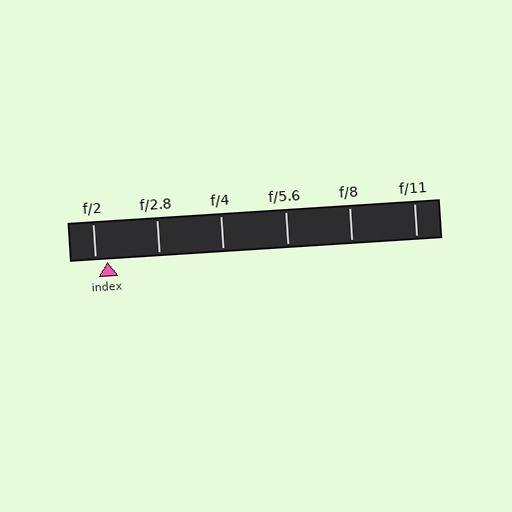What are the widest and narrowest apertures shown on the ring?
The widest aperture shown is f/2 and the narrowest is f/11.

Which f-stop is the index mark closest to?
The index mark is closest to f/2.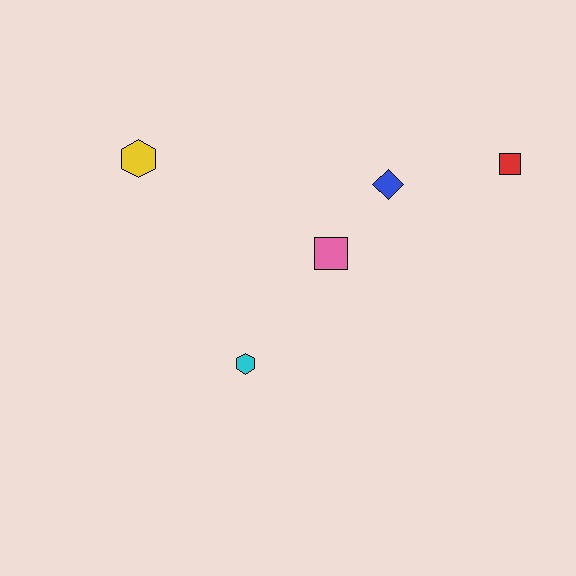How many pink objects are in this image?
There is 1 pink object.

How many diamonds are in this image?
There is 1 diamond.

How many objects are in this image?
There are 5 objects.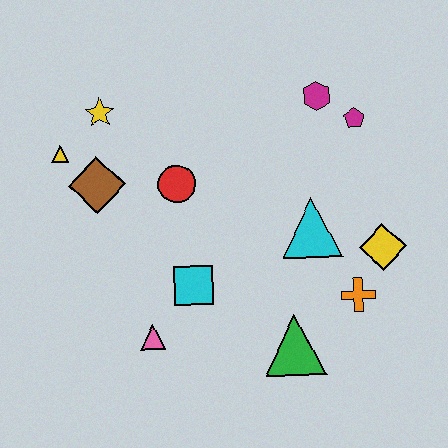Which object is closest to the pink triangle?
The cyan square is closest to the pink triangle.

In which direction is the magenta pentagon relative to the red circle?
The magenta pentagon is to the right of the red circle.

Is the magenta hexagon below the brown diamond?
No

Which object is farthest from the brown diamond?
The yellow diamond is farthest from the brown diamond.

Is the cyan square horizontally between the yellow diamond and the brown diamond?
Yes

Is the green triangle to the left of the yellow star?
No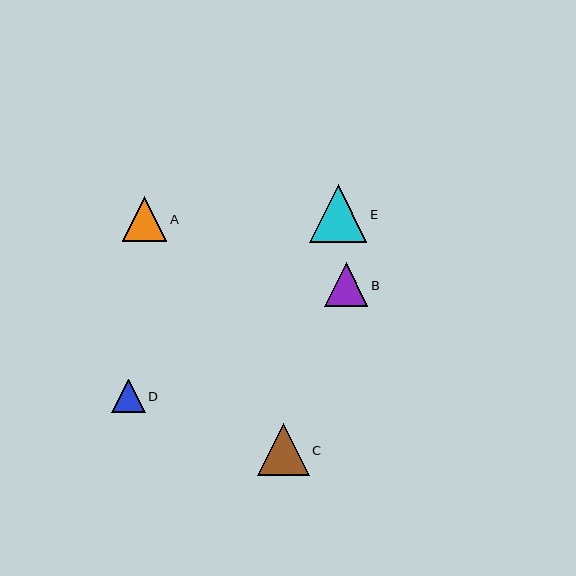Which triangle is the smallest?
Triangle D is the smallest with a size of approximately 34 pixels.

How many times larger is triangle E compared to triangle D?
Triangle E is approximately 1.7 times the size of triangle D.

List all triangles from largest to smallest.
From largest to smallest: E, C, A, B, D.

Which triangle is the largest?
Triangle E is the largest with a size of approximately 57 pixels.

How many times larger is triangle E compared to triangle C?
Triangle E is approximately 1.1 times the size of triangle C.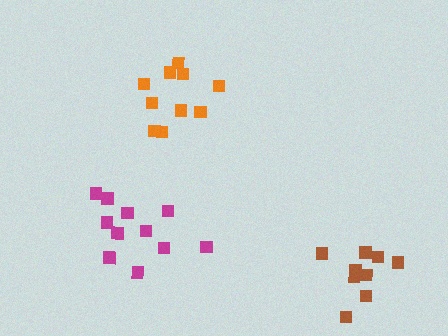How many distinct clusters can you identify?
There are 3 distinct clusters.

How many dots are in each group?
Group 1: 11 dots, Group 2: 10 dots, Group 3: 9 dots (30 total).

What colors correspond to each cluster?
The clusters are colored: magenta, orange, brown.